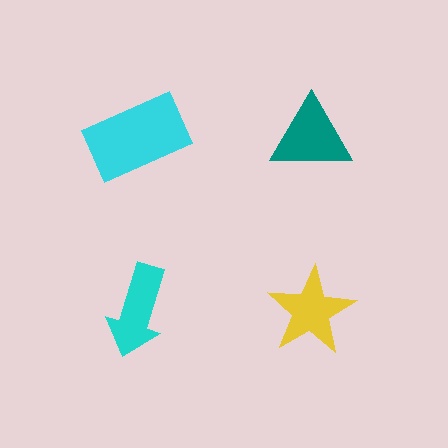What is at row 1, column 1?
A cyan rectangle.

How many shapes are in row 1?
2 shapes.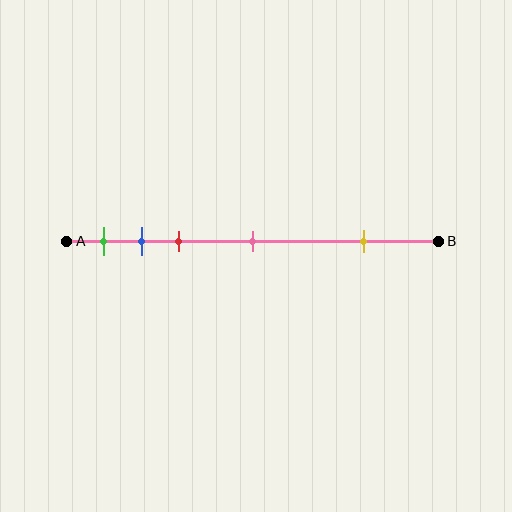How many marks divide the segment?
There are 5 marks dividing the segment.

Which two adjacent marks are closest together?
The blue and red marks are the closest adjacent pair.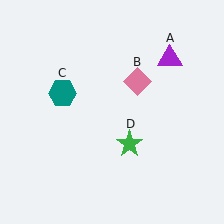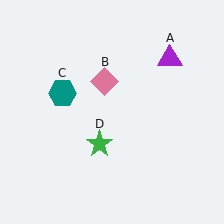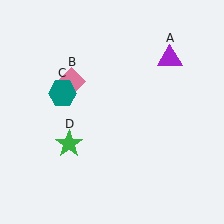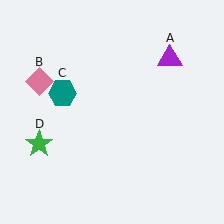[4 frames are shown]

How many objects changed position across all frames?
2 objects changed position: pink diamond (object B), green star (object D).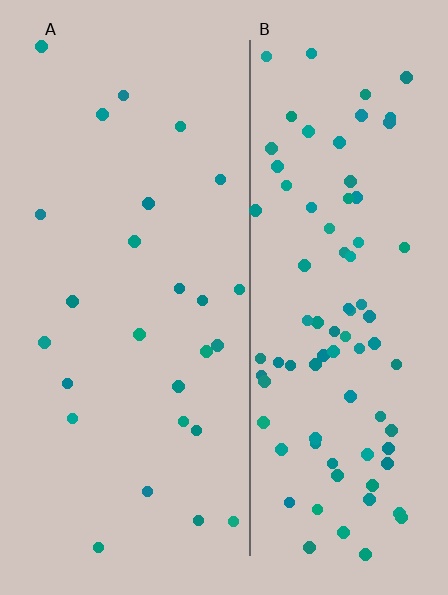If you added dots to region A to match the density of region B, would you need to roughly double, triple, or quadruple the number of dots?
Approximately triple.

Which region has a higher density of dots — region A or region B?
B (the right).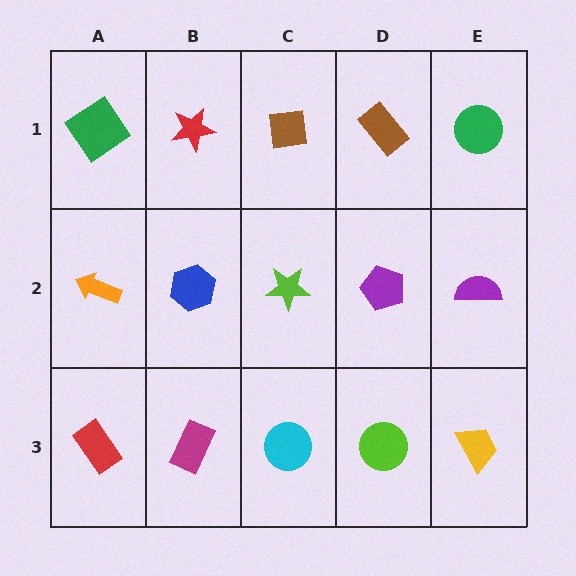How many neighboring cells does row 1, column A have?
2.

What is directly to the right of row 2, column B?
A lime star.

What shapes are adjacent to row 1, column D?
A purple pentagon (row 2, column D), a brown square (row 1, column C), a green circle (row 1, column E).